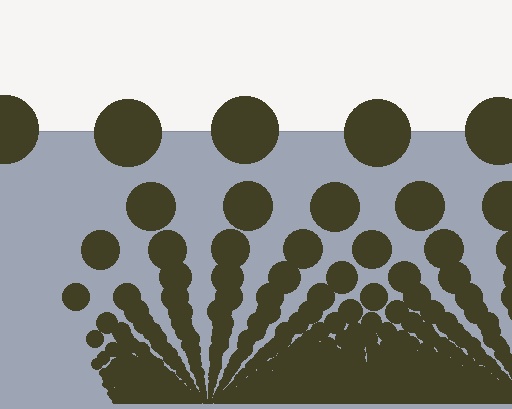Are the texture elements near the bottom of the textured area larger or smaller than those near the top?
Smaller. The gradient is inverted — elements near the bottom are smaller and denser.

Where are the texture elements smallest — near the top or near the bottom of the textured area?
Near the bottom.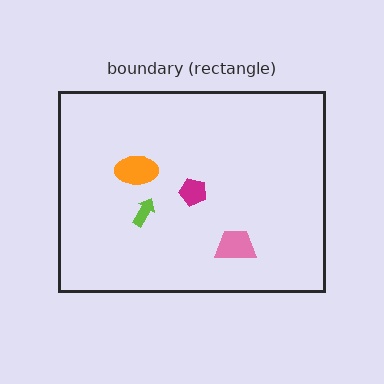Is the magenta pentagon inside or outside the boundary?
Inside.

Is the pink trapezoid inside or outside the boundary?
Inside.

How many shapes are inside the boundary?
4 inside, 0 outside.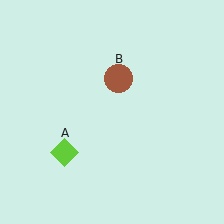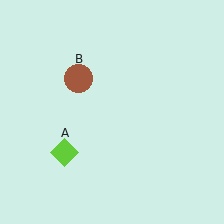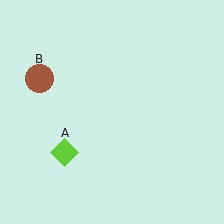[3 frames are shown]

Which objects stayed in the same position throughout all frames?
Lime diamond (object A) remained stationary.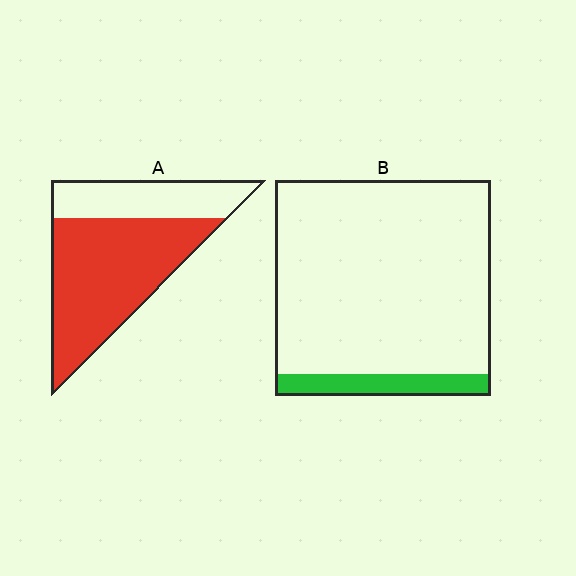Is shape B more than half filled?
No.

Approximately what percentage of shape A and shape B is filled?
A is approximately 70% and B is approximately 10%.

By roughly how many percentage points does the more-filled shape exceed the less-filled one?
By roughly 60 percentage points (A over B).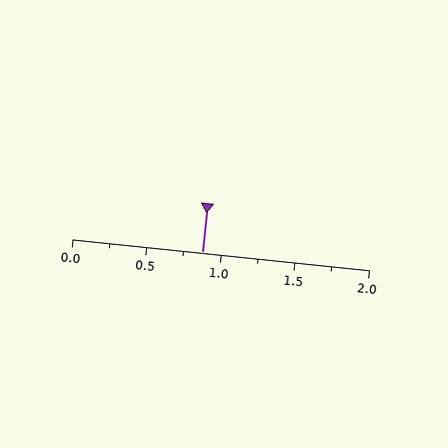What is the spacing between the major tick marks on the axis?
The major ticks are spaced 0.5 apart.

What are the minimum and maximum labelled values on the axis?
The axis runs from 0.0 to 2.0.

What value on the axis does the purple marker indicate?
The marker indicates approximately 0.88.